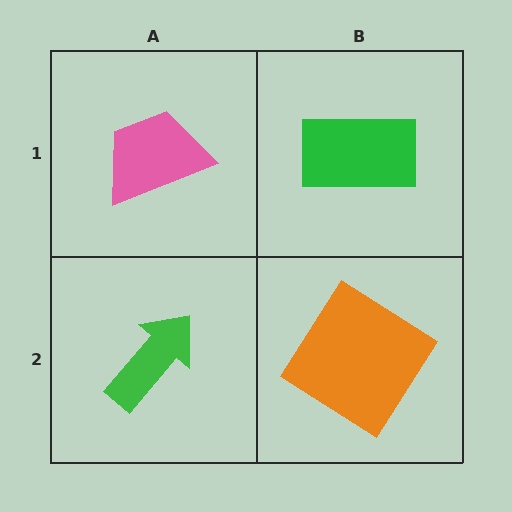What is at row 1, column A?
A pink trapezoid.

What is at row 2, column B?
An orange diamond.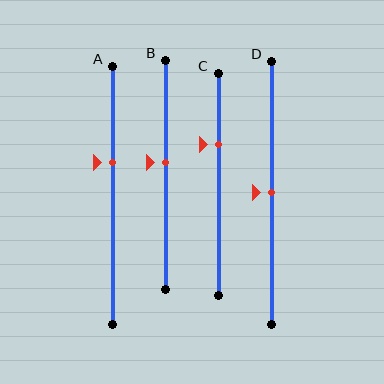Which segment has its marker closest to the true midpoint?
Segment D has its marker closest to the true midpoint.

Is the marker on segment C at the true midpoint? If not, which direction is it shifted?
No, the marker on segment C is shifted upward by about 18% of the segment length.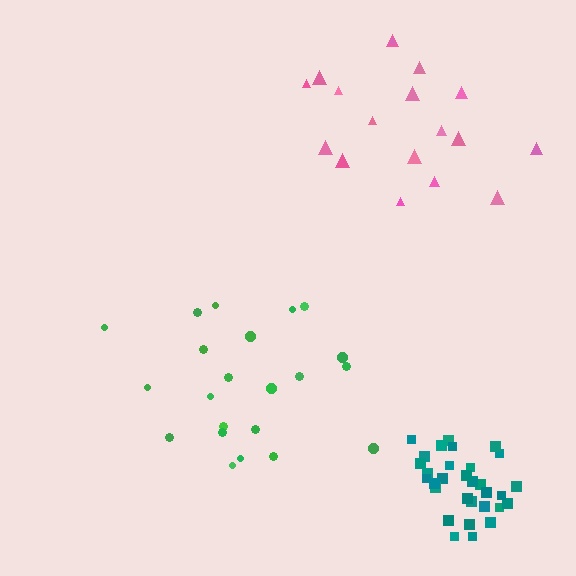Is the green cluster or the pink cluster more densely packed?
Green.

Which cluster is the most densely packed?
Teal.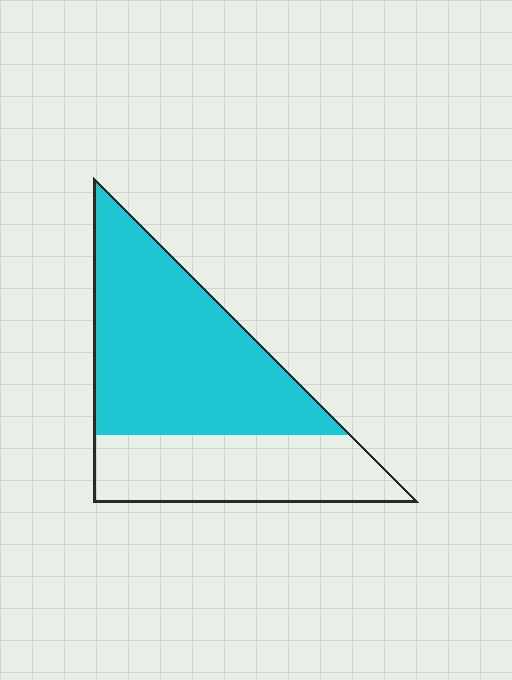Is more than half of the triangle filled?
Yes.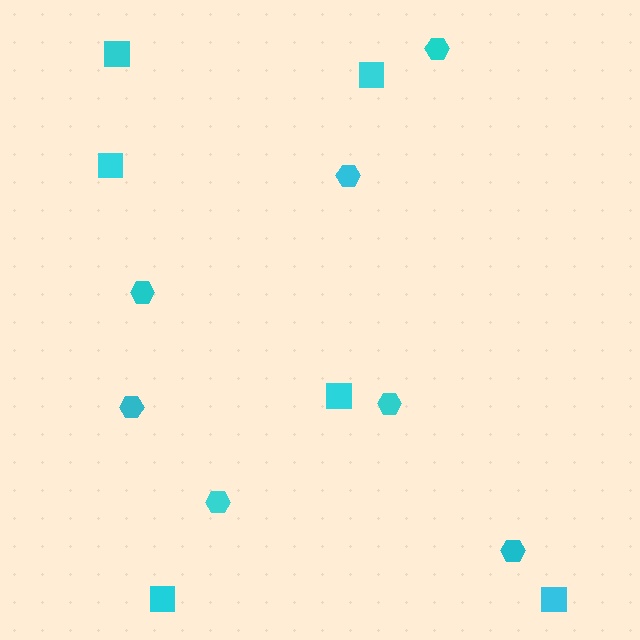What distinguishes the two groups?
There are 2 groups: one group of hexagons (7) and one group of squares (6).